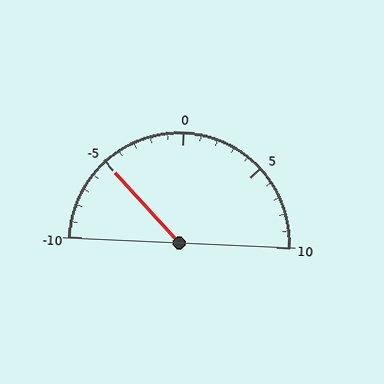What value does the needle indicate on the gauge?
The needle indicates approximately -5.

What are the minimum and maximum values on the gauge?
The gauge ranges from -10 to 10.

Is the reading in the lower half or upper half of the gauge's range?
The reading is in the lower half of the range (-10 to 10).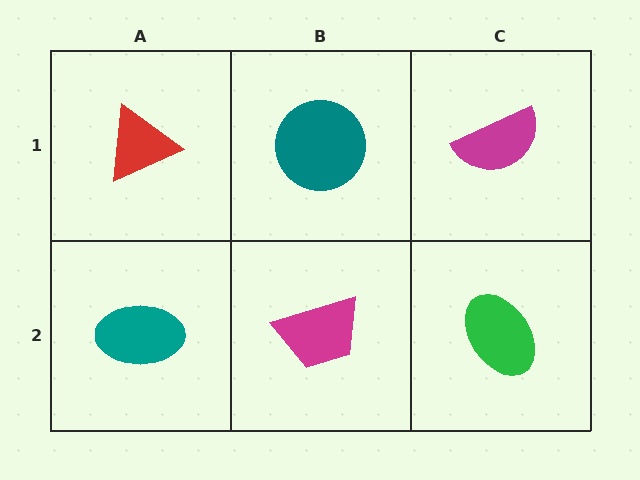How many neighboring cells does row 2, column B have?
3.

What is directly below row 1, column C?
A green ellipse.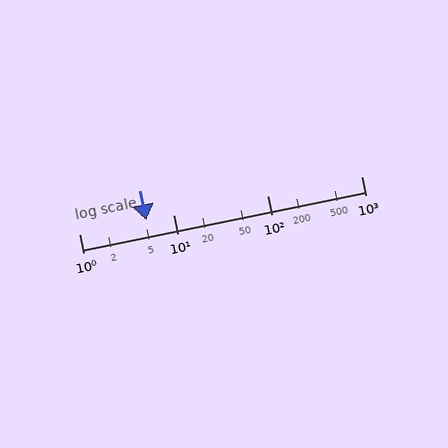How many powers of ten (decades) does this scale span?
The scale spans 3 decades, from 1 to 1000.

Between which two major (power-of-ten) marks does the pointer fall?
The pointer is between 1 and 10.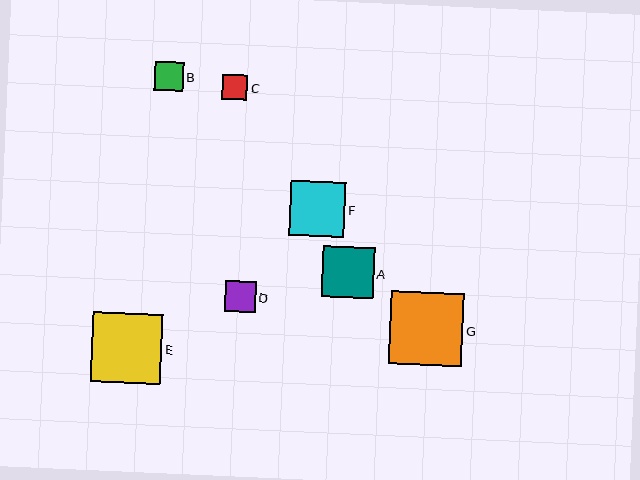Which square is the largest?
Square G is the largest with a size of approximately 73 pixels.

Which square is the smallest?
Square C is the smallest with a size of approximately 25 pixels.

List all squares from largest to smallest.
From largest to smallest: G, E, F, A, D, B, C.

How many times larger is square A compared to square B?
Square A is approximately 1.8 times the size of square B.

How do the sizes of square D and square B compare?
Square D and square B are approximately the same size.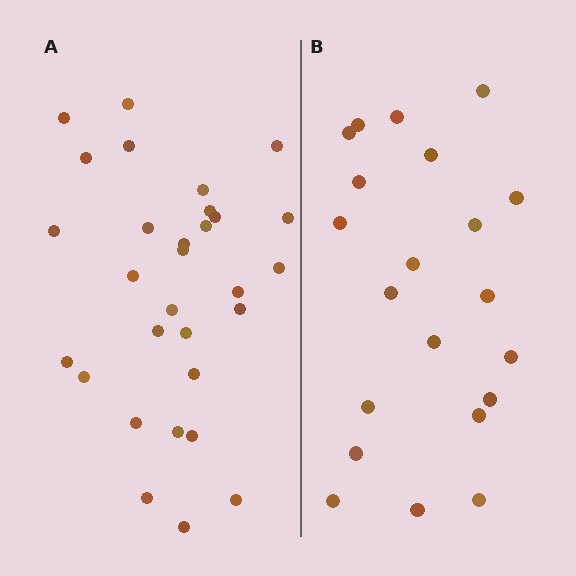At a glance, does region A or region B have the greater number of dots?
Region A (the left region) has more dots.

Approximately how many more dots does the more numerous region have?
Region A has roughly 8 or so more dots than region B.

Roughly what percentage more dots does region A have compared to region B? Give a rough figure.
About 45% more.